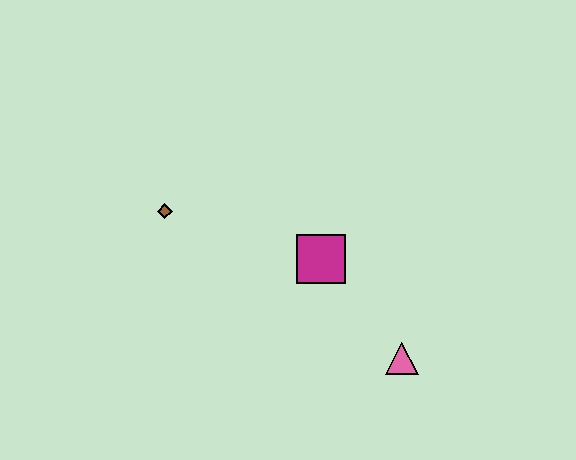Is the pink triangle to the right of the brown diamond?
Yes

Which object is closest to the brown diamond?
The magenta square is closest to the brown diamond.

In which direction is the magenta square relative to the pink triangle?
The magenta square is above the pink triangle.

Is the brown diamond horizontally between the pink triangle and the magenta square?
No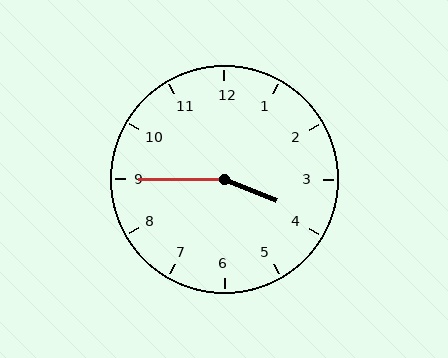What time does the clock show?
3:45.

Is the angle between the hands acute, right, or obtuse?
It is obtuse.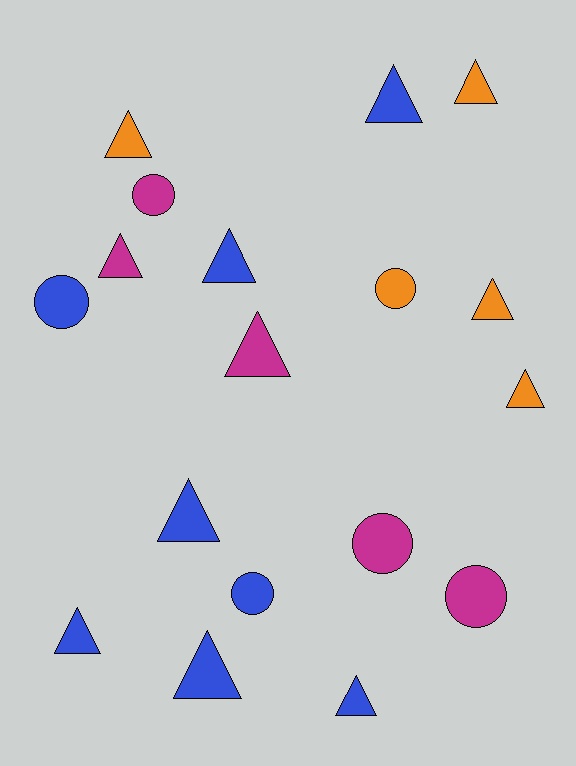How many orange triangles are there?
There are 4 orange triangles.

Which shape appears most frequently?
Triangle, with 12 objects.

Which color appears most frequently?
Blue, with 8 objects.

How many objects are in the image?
There are 18 objects.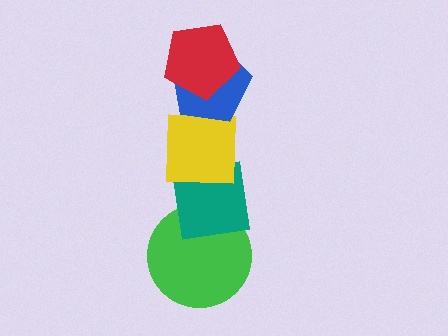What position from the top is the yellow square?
The yellow square is 3rd from the top.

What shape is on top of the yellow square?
The blue pentagon is on top of the yellow square.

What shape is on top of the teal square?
The yellow square is on top of the teal square.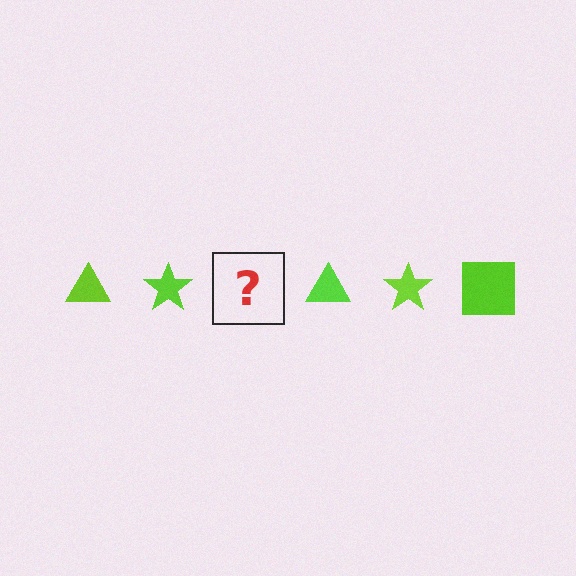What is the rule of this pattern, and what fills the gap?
The rule is that the pattern cycles through triangle, star, square shapes in lime. The gap should be filled with a lime square.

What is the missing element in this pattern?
The missing element is a lime square.